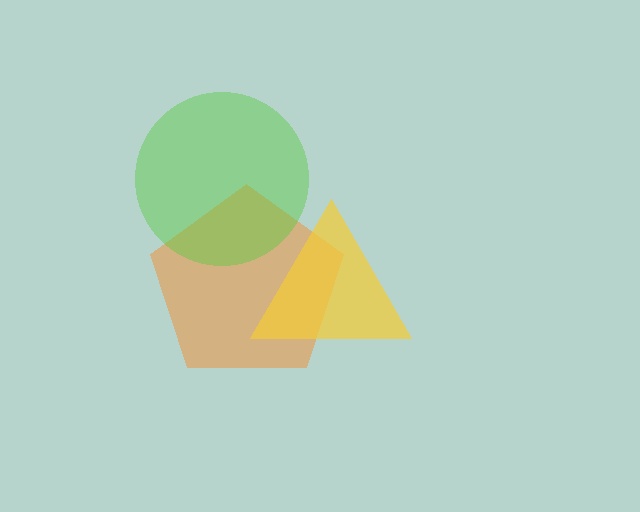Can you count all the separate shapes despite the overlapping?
Yes, there are 3 separate shapes.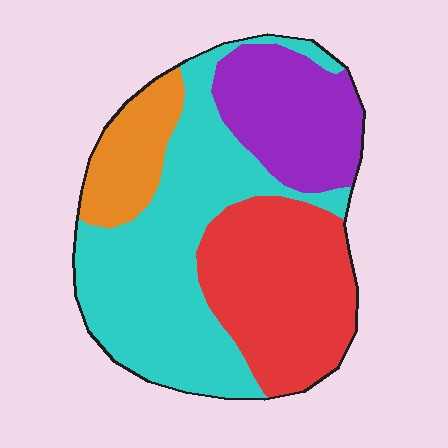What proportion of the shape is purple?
Purple takes up about one fifth (1/5) of the shape.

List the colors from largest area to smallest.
From largest to smallest: cyan, red, purple, orange.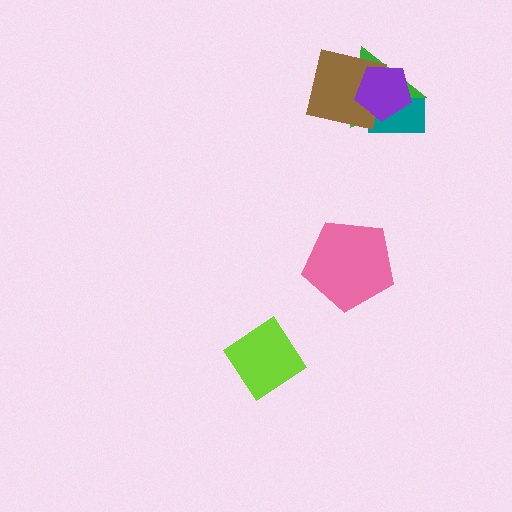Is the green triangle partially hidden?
Yes, it is partially covered by another shape.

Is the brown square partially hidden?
Yes, it is partially covered by another shape.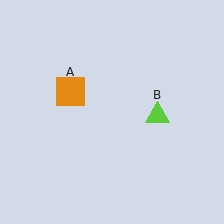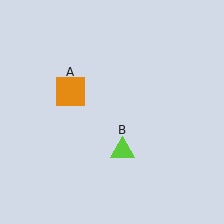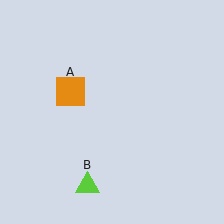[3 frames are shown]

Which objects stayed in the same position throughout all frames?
Orange square (object A) remained stationary.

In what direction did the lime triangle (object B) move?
The lime triangle (object B) moved down and to the left.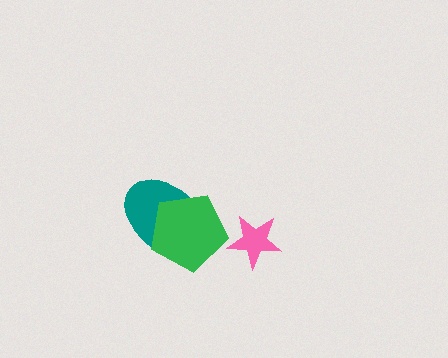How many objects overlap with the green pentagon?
1 object overlaps with the green pentagon.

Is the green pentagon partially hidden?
No, no other shape covers it.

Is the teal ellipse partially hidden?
Yes, it is partially covered by another shape.